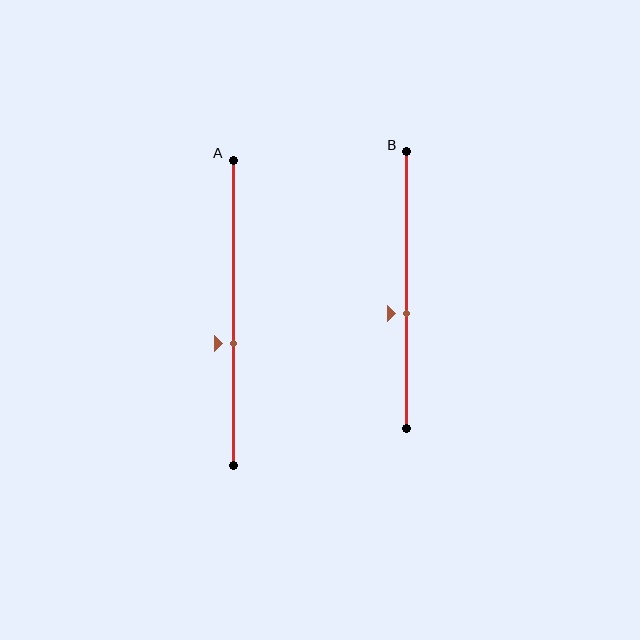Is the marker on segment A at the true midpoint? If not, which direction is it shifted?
No, the marker on segment A is shifted downward by about 10% of the segment length.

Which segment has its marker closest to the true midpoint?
Segment B has its marker closest to the true midpoint.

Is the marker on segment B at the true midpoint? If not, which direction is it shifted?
No, the marker on segment B is shifted downward by about 8% of the segment length.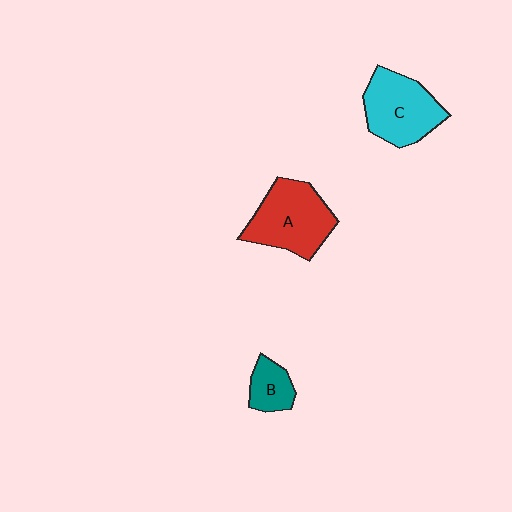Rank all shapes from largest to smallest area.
From largest to smallest: A (red), C (cyan), B (teal).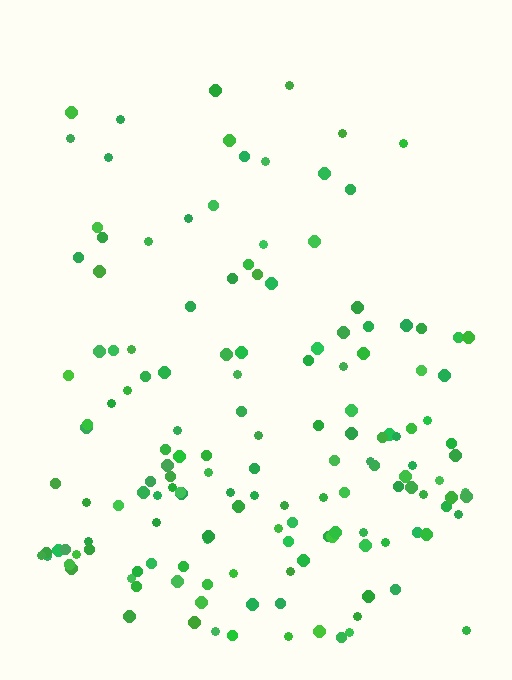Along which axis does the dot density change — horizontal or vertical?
Vertical.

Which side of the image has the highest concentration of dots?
The bottom.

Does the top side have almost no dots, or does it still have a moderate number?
Still a moderate number, just noticeably fewer than the bottom.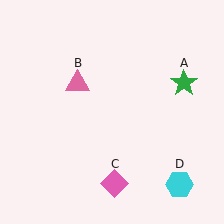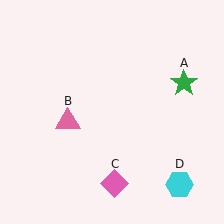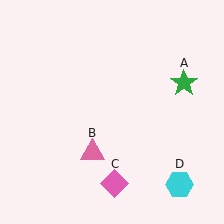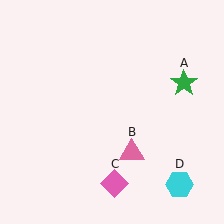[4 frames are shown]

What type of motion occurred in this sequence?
The pink triangle (object B) rotated counterclockwise around the center of the scene.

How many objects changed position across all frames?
1 object changed position: pink triangle (object B).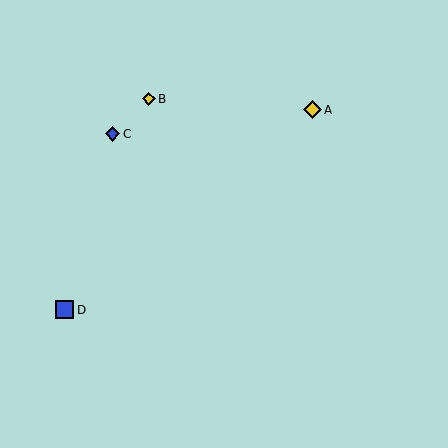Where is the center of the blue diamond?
The center of the blue diamond is at (113, 134).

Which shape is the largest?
The yellow diamond (labeled A) is the largest.